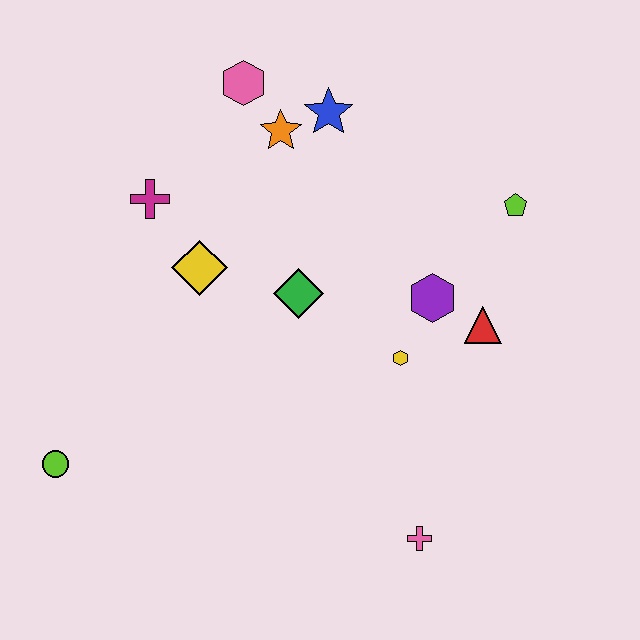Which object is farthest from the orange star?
The pink cross is farthest from the orange star.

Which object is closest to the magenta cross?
The yellow diamond is closest to the magenta cross.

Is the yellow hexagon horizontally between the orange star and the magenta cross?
No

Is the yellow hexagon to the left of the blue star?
No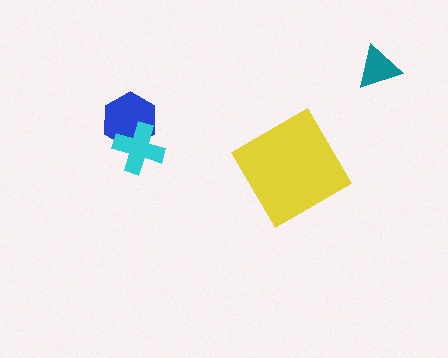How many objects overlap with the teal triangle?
0 objects overlap with the teal triangle.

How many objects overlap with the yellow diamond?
0 objects overlap with the yellow diamond.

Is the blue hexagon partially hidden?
Yes, it is partially covered by another shape.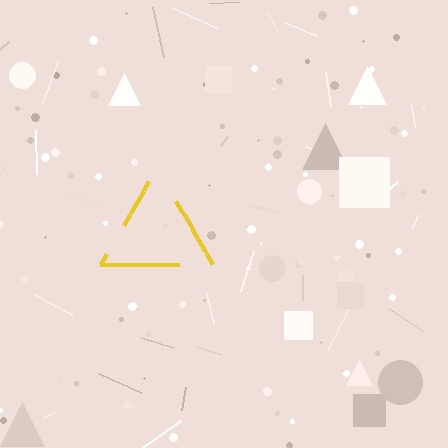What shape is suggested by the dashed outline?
The dashed outline suggests a triangle.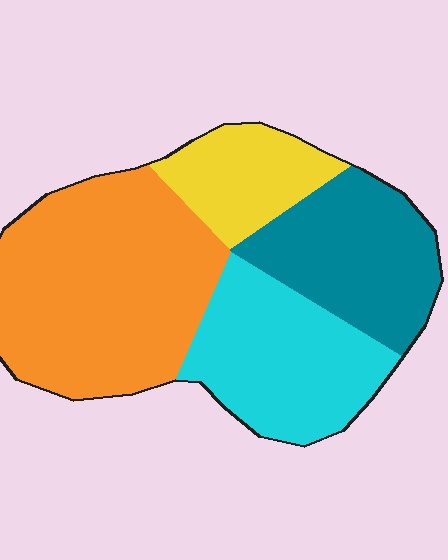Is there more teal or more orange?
Orange.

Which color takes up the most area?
Orange, at roughly 40%.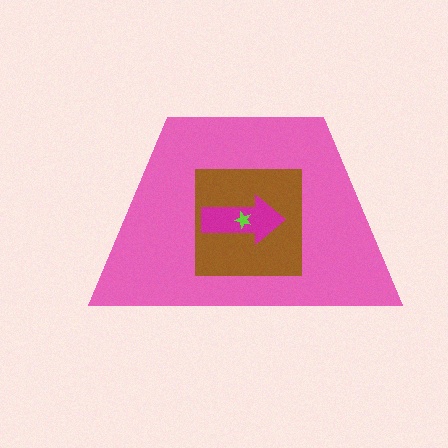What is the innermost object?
The lime star.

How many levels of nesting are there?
4.